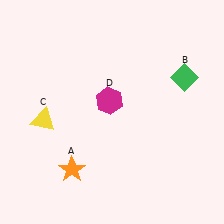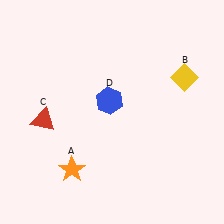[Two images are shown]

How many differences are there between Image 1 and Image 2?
There are 3 differences between the two images.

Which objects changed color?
B changed from green to yellow. C changed from yellow to red. D changed from magenta to blue.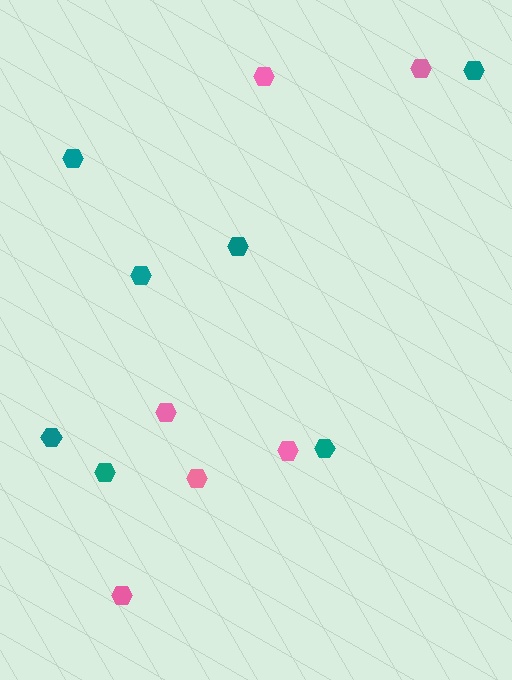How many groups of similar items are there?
There are 2 groups: one group of teal hexagons (7) and one group of pink hexagons (6).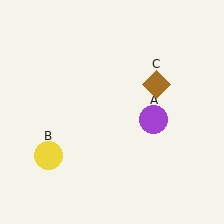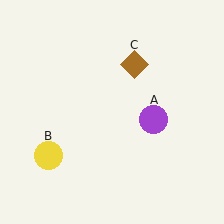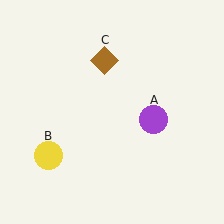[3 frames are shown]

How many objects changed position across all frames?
1 object changed position: brown diamond (object C).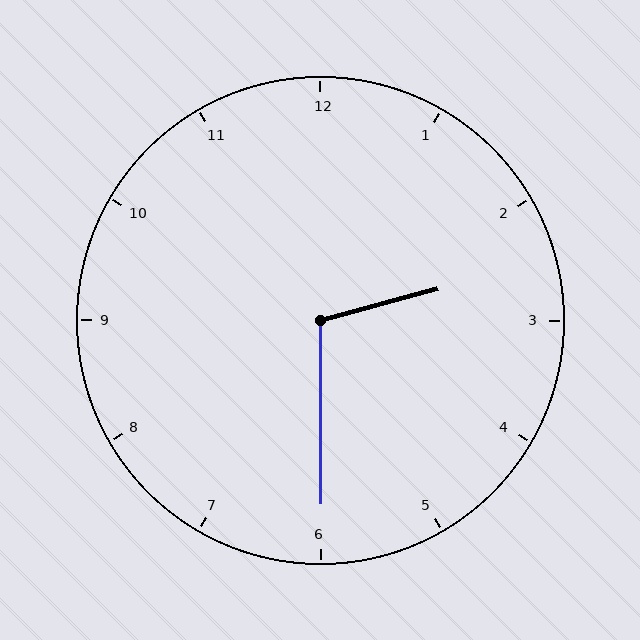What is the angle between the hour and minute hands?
Approximately 105 degrees.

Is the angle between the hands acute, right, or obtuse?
It is obtuse.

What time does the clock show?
2:30.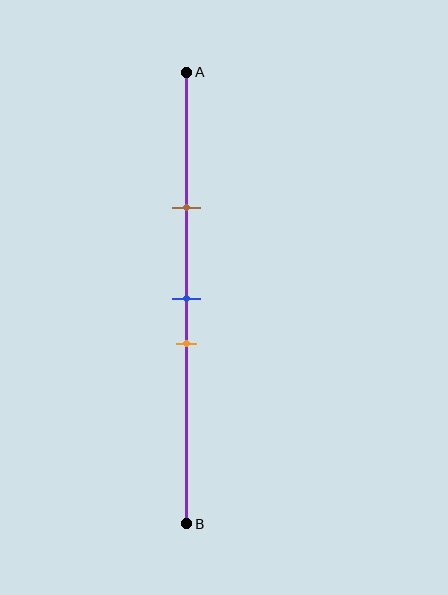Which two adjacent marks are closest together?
The blue and orange marks are the closest adjacent pair.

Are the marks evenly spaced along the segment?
No, the marks are not evenly spaced.